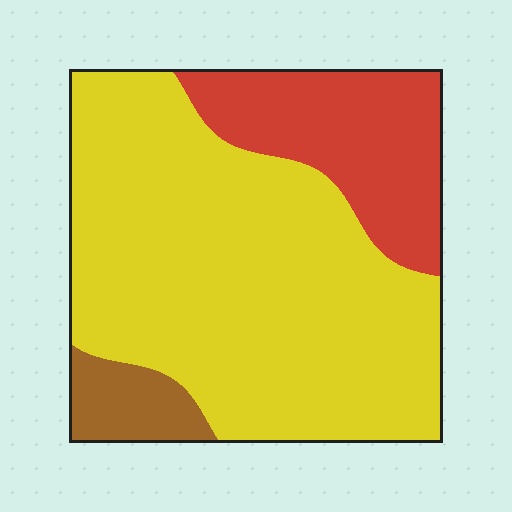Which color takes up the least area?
Brown, at roughly 5%.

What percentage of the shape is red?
Red covers 22% of the shape.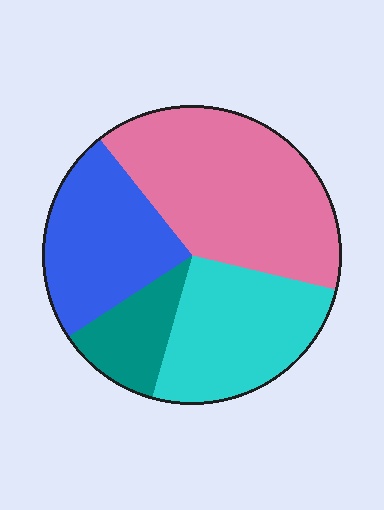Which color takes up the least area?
Teal, at roughly 10%.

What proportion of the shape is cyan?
Cyan takes up between a quarter and a half of the shape.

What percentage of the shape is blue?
Blue takes up about one quarter (1/4) of the shape.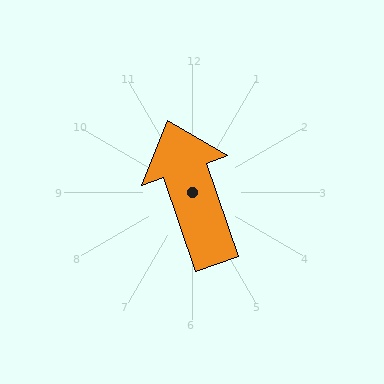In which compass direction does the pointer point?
North.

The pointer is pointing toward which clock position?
Roughly 11 o'clock.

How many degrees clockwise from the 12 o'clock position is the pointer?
Approximately 341 degrees.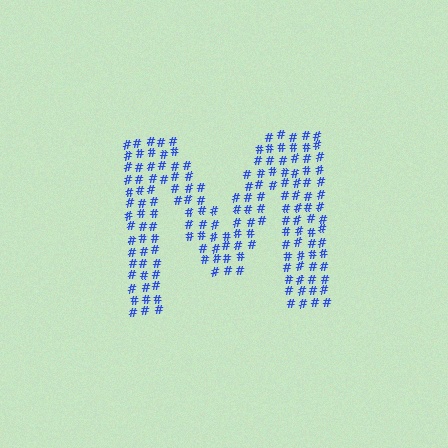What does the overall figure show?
The overall figure shows the letter M.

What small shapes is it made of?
It is made of small hash symbols.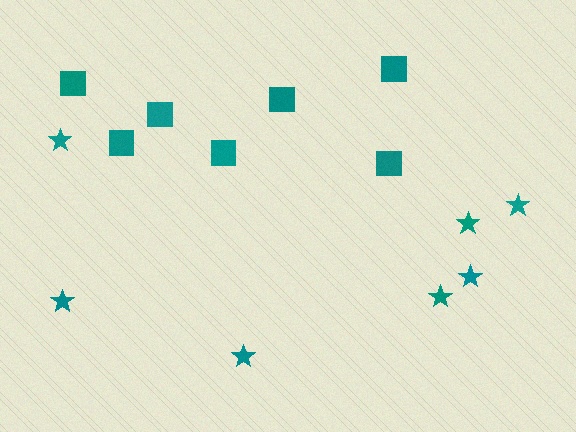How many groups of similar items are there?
There are 2 groups: one group of stars (7) and one group of squares (7).